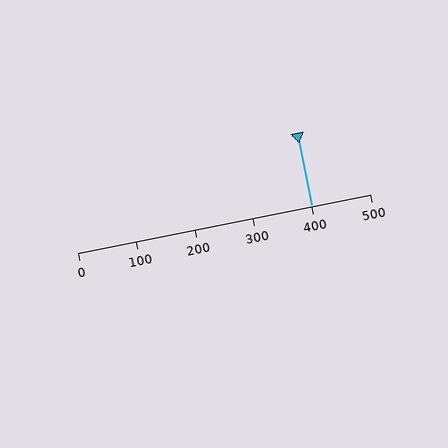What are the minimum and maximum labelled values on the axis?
The axis runs from 0 to 500.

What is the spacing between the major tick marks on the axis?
The major ticks are spaced 100 apart.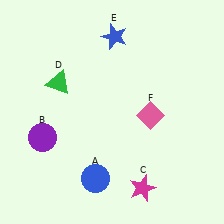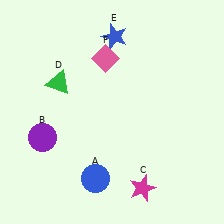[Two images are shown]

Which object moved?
The pink diamond (F) moved up.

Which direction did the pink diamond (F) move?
The pink diamond (F) moved up.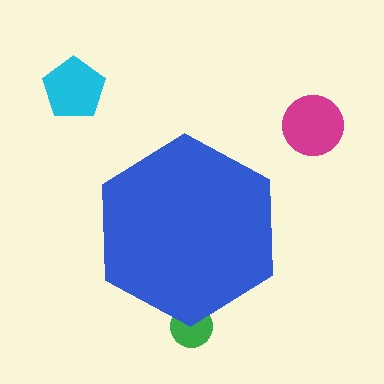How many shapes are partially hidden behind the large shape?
1 shape is partially hidden.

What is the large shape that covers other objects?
A blue hexagon.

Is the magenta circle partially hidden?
No, the magenta circle is fully visible.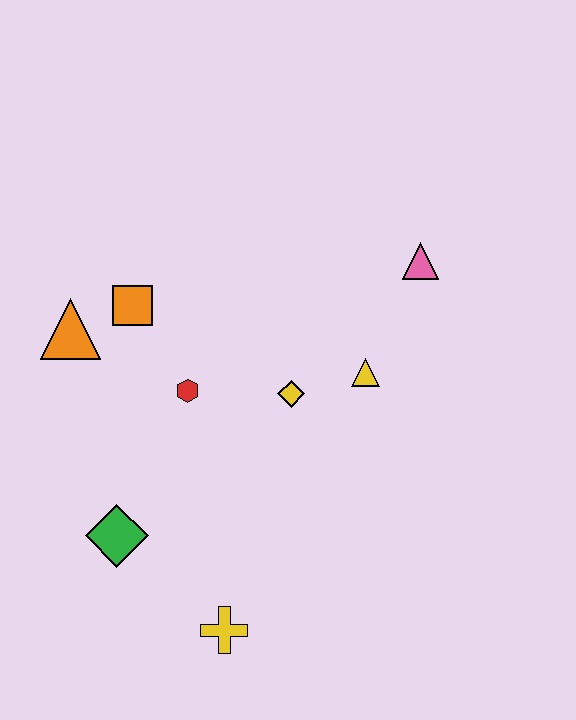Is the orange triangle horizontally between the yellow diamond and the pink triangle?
No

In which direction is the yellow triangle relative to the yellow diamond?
The yellow triangle is to the right of the yellow diamond.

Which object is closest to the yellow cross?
The green diamond is closest to the yellow cross.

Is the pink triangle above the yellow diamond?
Yes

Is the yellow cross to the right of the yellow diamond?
No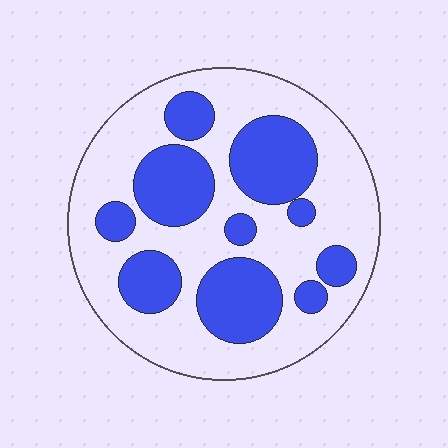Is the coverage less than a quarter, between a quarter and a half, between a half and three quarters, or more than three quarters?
Between a quarter and a half.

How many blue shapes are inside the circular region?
10.